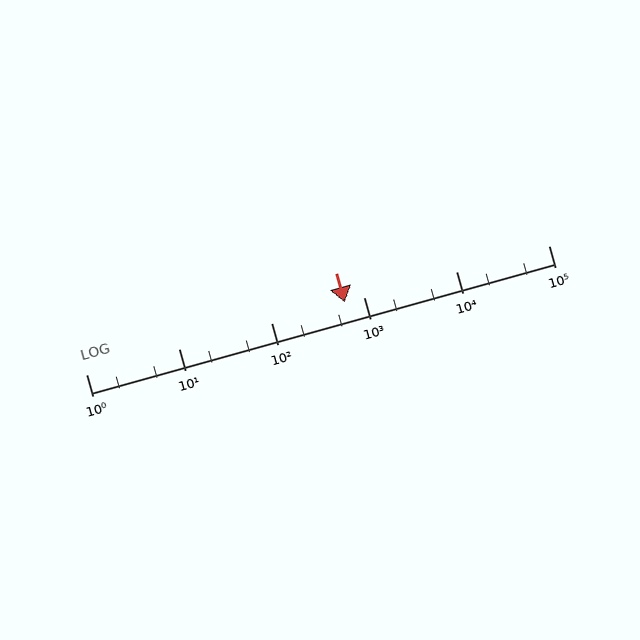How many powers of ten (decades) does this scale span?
The scale spans 5 decades, from 1 to 100000.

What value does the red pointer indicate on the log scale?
The pointer indicates approximately 630.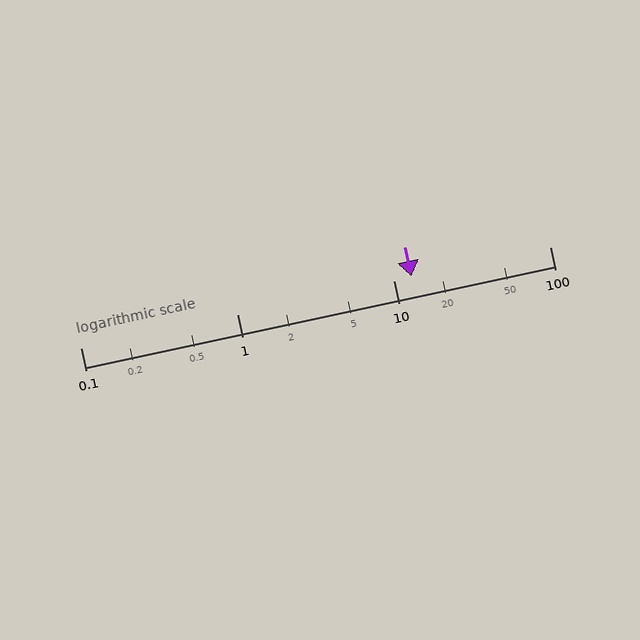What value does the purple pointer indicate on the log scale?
The pointer indicates approximately 13.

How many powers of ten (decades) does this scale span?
The scale spans 3 decades, from 0.1 to 100.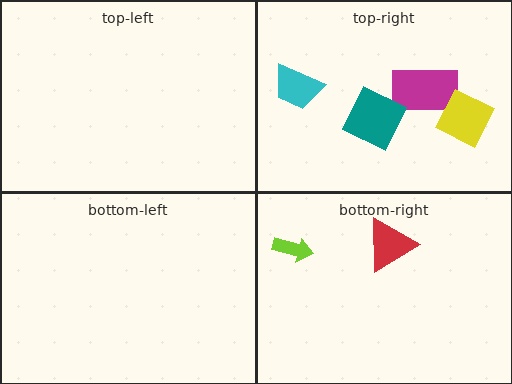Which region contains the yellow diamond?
The top-right region.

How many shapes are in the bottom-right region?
2.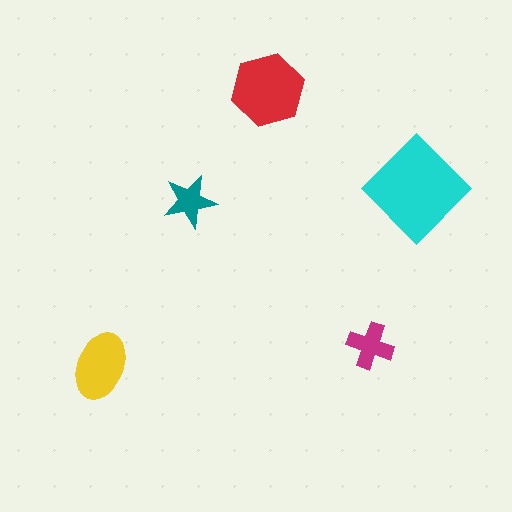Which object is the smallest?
The teal star.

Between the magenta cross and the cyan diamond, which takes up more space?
The cyan diamond.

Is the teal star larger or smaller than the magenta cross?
Smaller.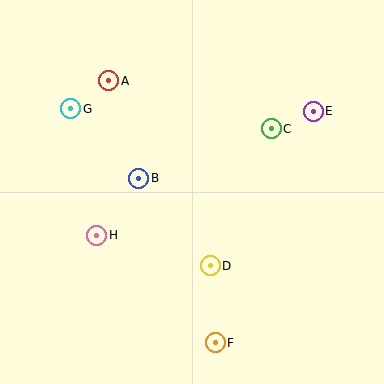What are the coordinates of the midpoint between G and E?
The midpoint between G and E is at (192, 110).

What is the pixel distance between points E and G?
The distance between E and G is 243 pixels.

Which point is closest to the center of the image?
Point B at (139, 178) is closest to the center.